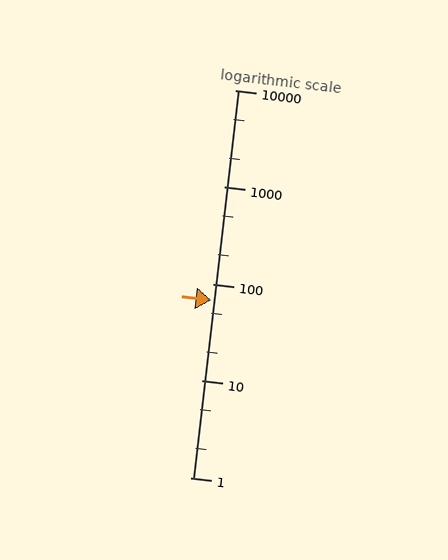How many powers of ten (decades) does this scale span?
The scale spans 4 decades, from 1 to 10000.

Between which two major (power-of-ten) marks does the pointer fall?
The pointer is between 10 and 100.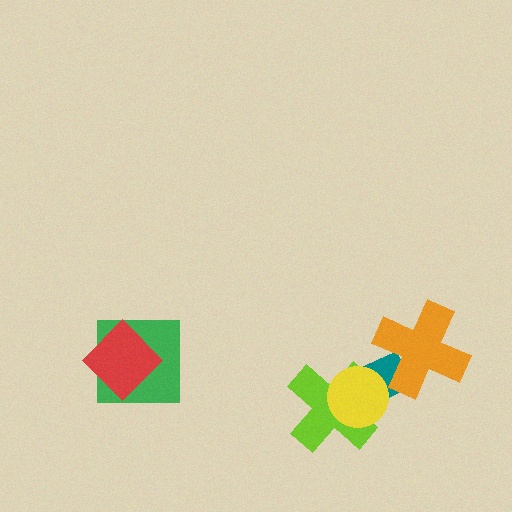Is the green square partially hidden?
Yes, it is partially covered by another shape.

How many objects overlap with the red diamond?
1 object overlaps with the red diamond.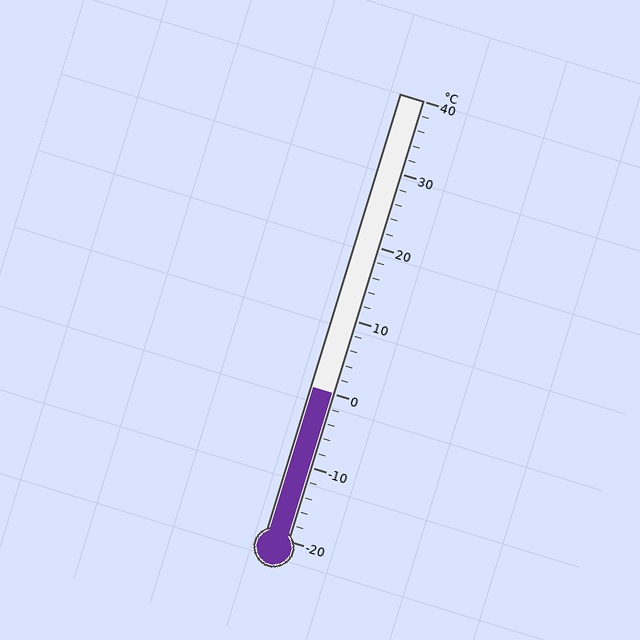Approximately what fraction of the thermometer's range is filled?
The thermometer is filled to approximately 35% of its range.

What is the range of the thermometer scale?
The thermometer scale ranges from -20°C to 40°C.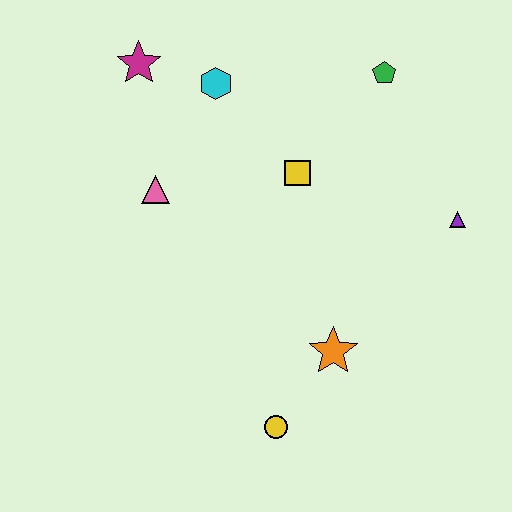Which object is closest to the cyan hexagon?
The magenta star is closest to the cyan hexagon.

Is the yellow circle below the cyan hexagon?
Yes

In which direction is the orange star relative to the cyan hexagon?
The orange star is below the cyan hexagon.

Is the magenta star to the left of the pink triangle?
Yes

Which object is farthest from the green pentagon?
The yellow circle is farthest from the green pentagon.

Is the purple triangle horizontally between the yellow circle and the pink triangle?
No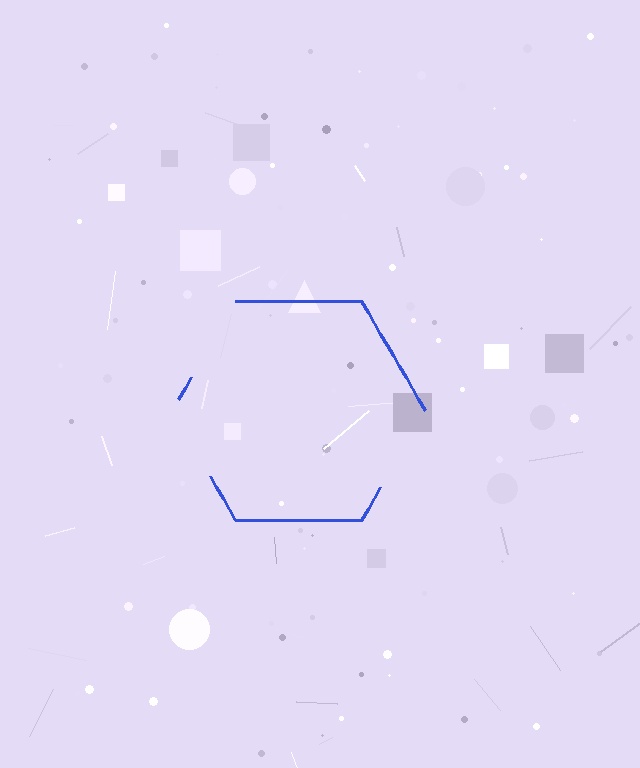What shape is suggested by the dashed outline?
The dashed outline suggests a hexagon.